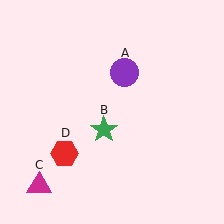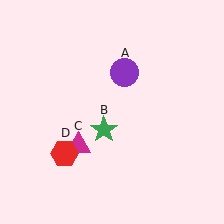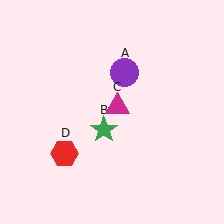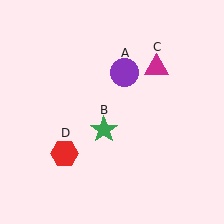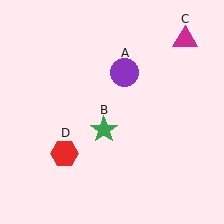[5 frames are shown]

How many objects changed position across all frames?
1 object changed position: magenta triangle (object C).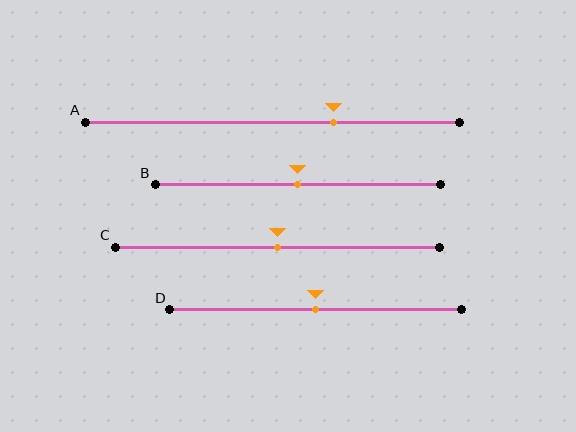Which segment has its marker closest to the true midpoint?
Segment B has its marker closest to the true midpoint.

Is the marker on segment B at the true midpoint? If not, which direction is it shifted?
Yes, the marker on segment B is at the true midpoint.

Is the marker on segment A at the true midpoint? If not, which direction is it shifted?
No, the marker on segment A is shifted to the right by about 16% of the segment length.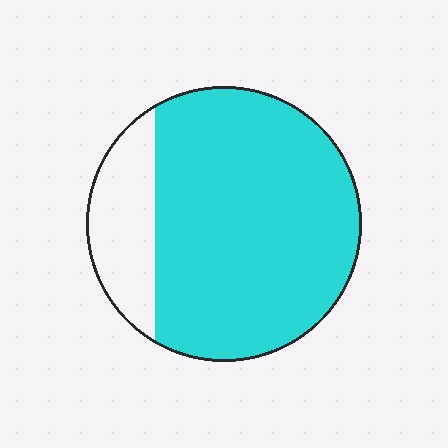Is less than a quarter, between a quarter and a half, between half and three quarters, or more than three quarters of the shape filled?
More than three quarters.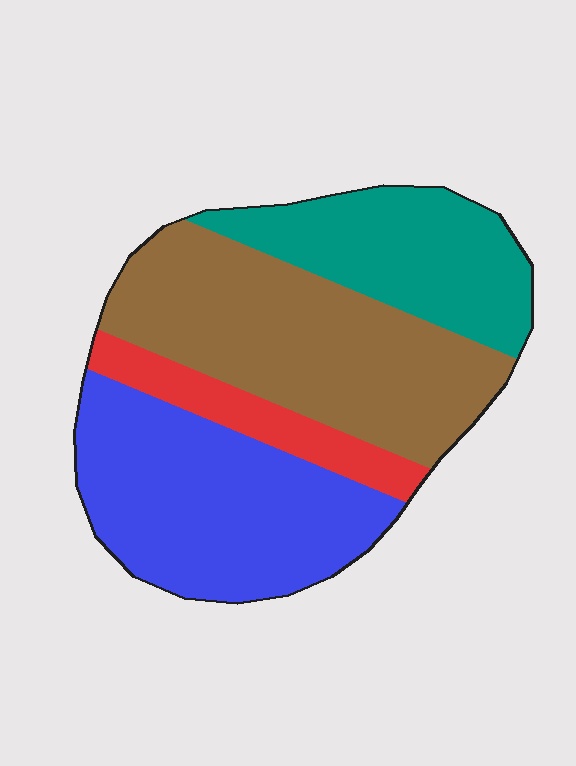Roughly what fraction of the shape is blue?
Blue takes up between a sixth and a third of the shape.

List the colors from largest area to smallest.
From largest to smallest: brown, blue, teal, red.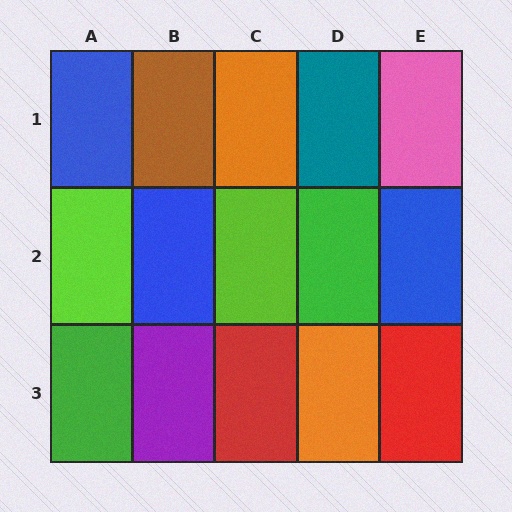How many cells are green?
2 cells are green.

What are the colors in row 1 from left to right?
Blue, brown, orange, teal, pink.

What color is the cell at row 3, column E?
Red.